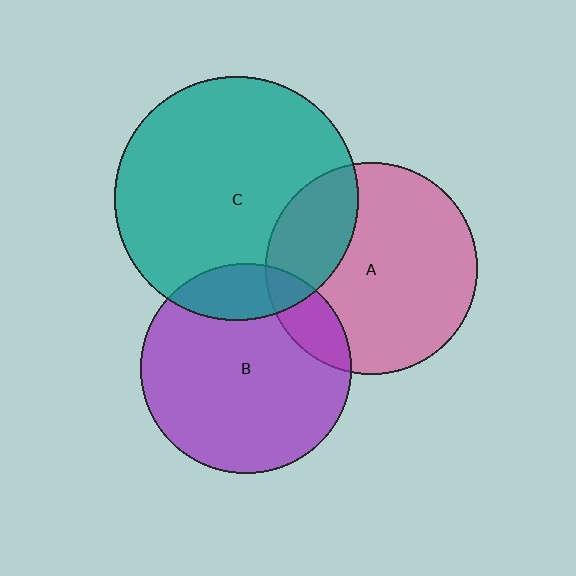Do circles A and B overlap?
Yes.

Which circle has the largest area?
Circle C (teal).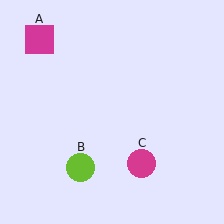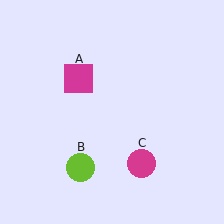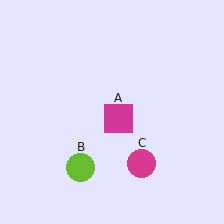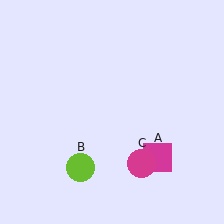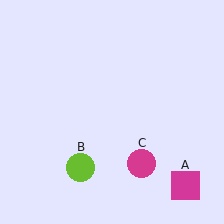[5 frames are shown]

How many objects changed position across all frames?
1 object changed position: magenta square (object A).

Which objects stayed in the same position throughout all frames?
Lime circle (object B) and magenta circle (object C) remained stationary.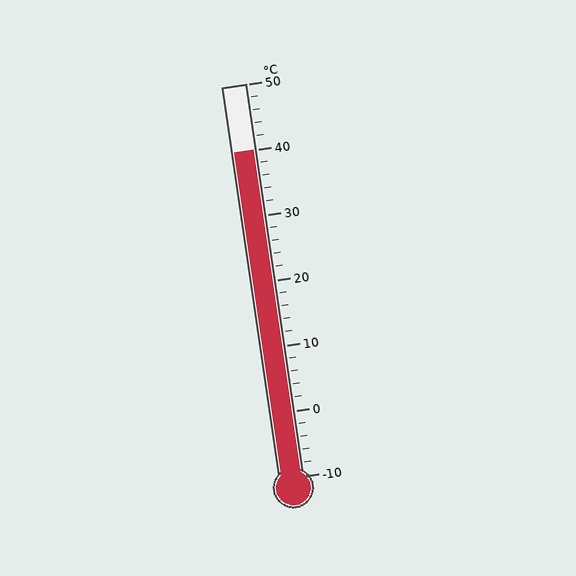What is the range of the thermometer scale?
The thermometer scale ranges from -10°C to 50°C.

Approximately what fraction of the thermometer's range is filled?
The thermometer is filled to approximately 85% of its range.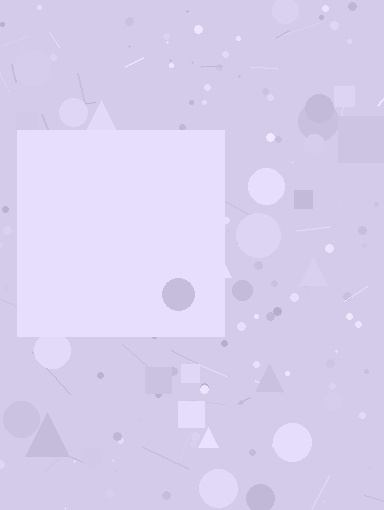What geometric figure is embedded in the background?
A square is embedded in the background.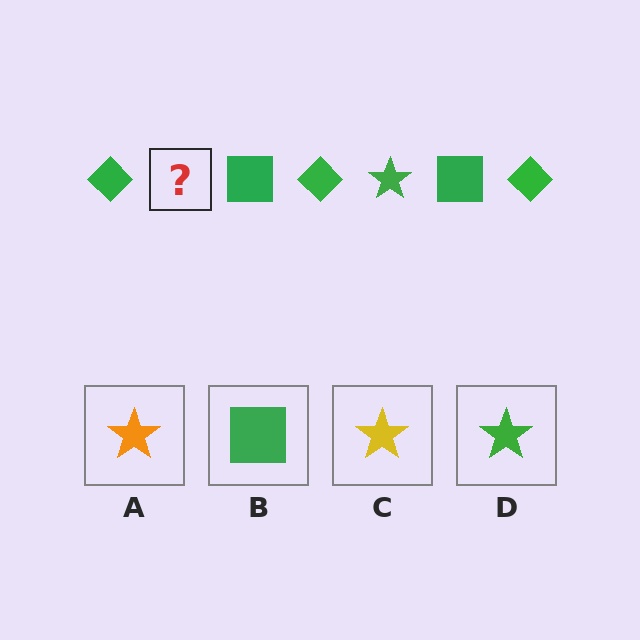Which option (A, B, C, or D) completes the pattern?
D.